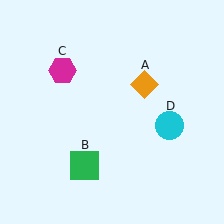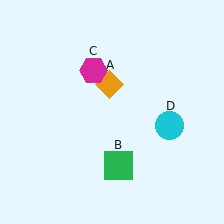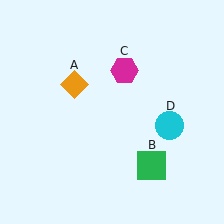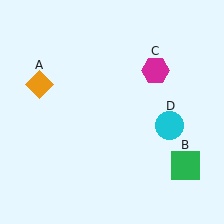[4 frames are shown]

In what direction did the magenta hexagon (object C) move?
The magenta hexagon (object C) moved right.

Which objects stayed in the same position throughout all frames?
Cyan circle (object D) remained stationary.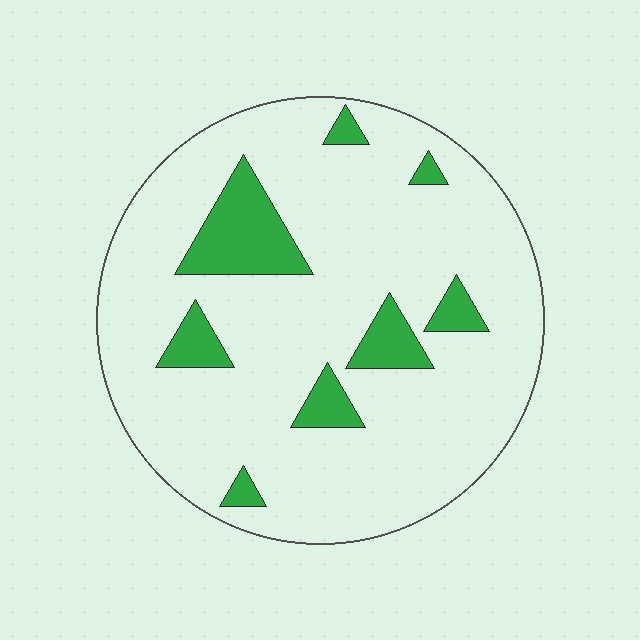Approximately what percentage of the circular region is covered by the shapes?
Approximately 15%.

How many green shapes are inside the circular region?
8.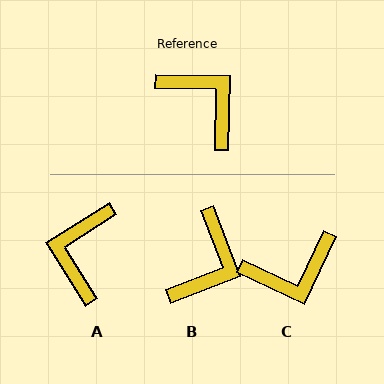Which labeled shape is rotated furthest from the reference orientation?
A, about 124 degrees away.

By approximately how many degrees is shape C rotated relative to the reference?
Approximately 114 degrees clockwise.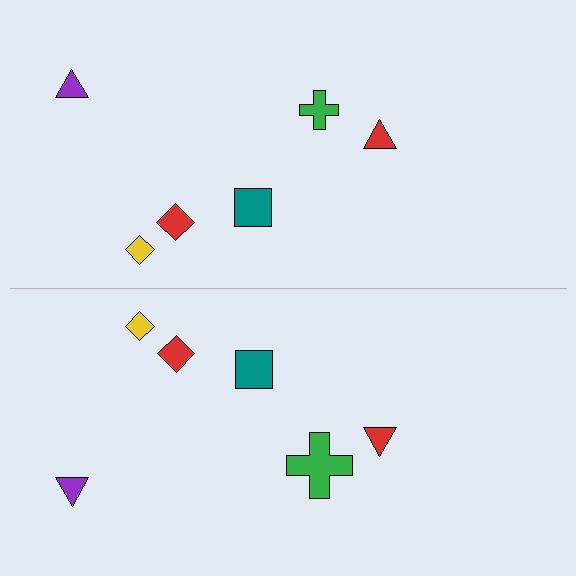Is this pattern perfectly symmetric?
No, the pattern is not perfectly symmetric. The green cross on the bottom side has a different size than its mirror counterpart.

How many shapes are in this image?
There are 12 shapes in this image.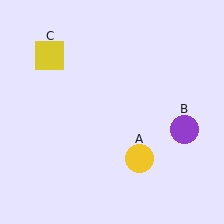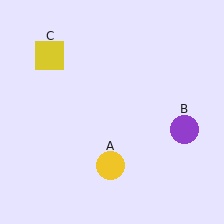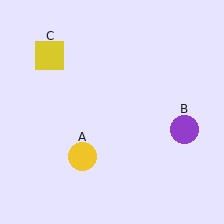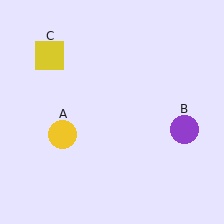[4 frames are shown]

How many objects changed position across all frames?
1 object changed position: yellow circle (object A).